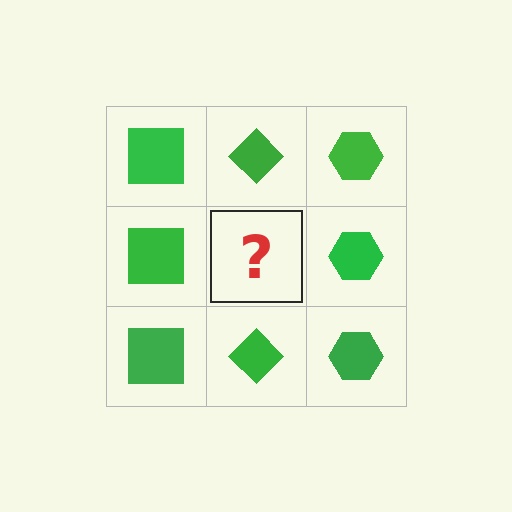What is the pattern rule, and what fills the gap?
The rule is that each column has a consistent shape. The gap should be filled with a green diamond.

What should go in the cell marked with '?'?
The missing cell should contain a green diamond.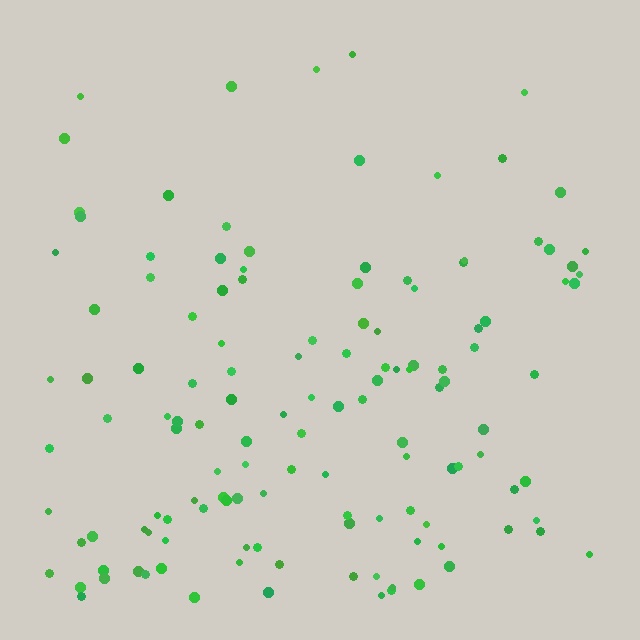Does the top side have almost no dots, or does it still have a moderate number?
Still a moderate number, just noticeably fewer than the bottom.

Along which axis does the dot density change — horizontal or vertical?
Vertical.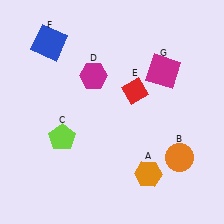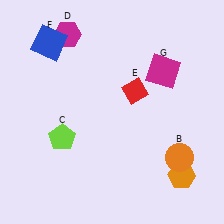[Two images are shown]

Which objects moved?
The objects that moved are: the orange hexagon (A), the magenta hexagon (D).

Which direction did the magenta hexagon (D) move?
The magenta hexagon (D) moved up.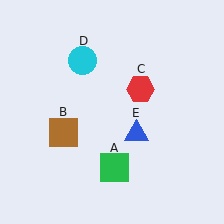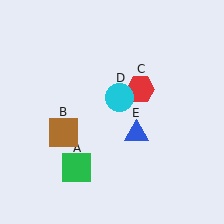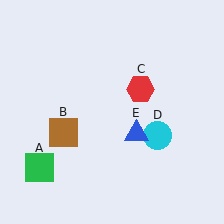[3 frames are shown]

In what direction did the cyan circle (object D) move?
The cyan circle (object D) moved down and to the right.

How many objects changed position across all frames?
2 objects changed position: green square (object A), cyan circle (object D).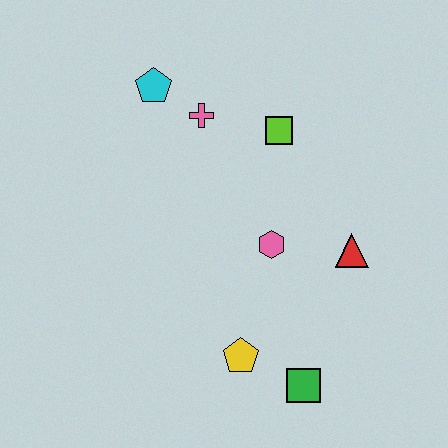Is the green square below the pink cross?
Yes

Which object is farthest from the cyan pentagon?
The green square is farthest from the cyan pentagon.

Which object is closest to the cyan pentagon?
The pink cross is closest to the cyan pentagon.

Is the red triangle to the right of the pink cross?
Yes